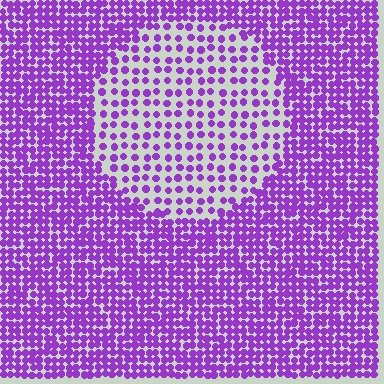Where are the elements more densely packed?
The elements are more densely packed outside the circle boundary.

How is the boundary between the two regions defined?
The boundary is defined by a change in element density (approximately 2.2x ratio). All elements are the same color, size, and shape.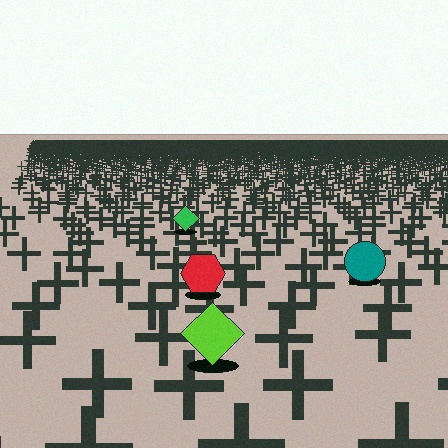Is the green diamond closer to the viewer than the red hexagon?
No. The red hexagon is closer — you can tell from the texture gradient: the ground texture is coarser near it.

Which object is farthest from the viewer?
The green diamond is farthest from the viewer. It appears smaller and the ground texture around it is denser.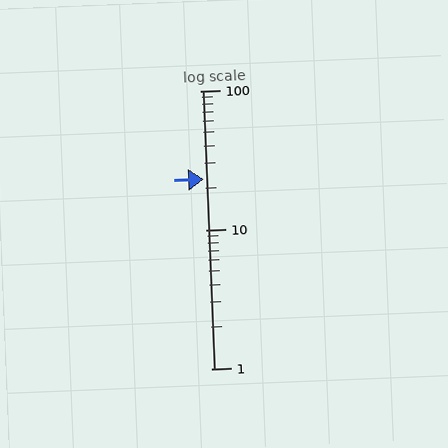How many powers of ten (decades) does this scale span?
The scale spans 2 decades, from 1 to 100.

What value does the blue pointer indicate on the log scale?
The pointer indicates approximately 23.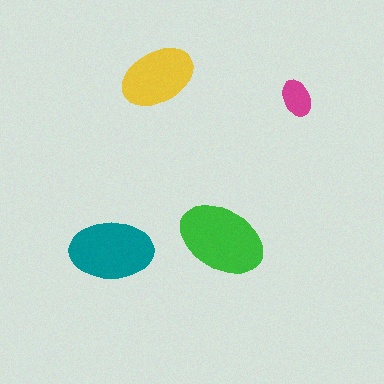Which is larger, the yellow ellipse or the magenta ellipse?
The yellow one.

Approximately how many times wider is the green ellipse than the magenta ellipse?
About 2.5 times wider.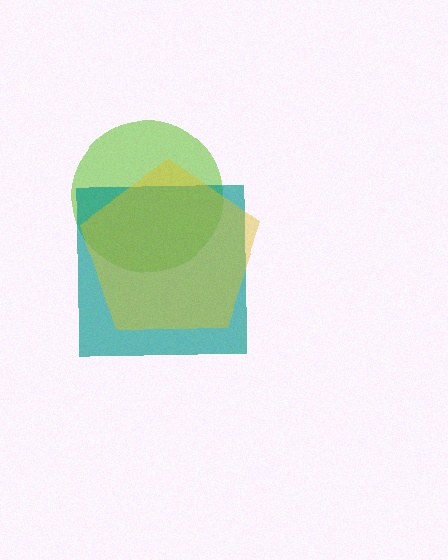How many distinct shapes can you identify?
There are 3 distinct shapes: a lime circle, a teal square, a yellow pentagon.